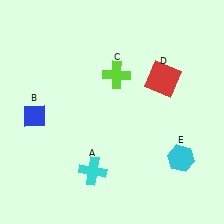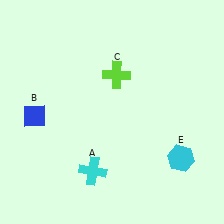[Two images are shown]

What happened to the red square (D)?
The red square (D) was removed in Image 2. It was in the top-right area of Image 1.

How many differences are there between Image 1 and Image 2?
There is 1 difference between the two images.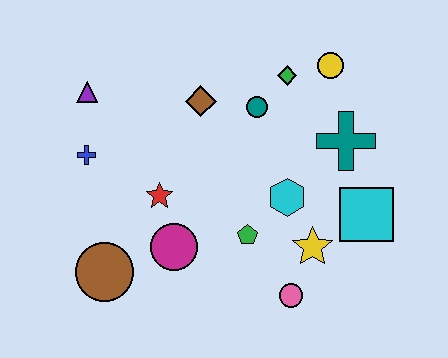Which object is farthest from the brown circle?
The yellow circle is farthest from the brown circle.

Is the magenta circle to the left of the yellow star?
Yes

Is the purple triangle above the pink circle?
Yes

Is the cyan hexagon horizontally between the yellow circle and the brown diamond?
Yes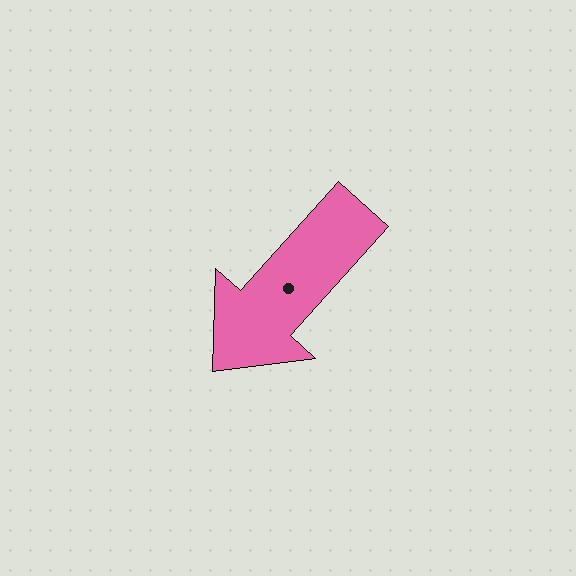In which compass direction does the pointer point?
Southwest.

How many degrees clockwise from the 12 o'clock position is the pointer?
Approximately 222 degrees.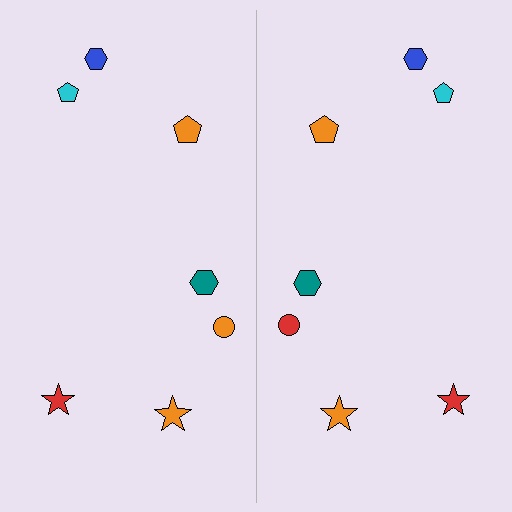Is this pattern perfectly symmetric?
No, the pattern is not perfectly symmetric. The red circle on the right side breaks the symmetry — its mirror counterpart is orange.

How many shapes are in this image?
There are 14 shapes in this image.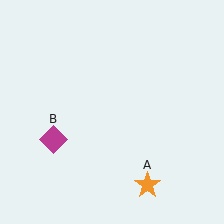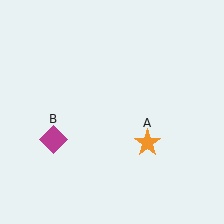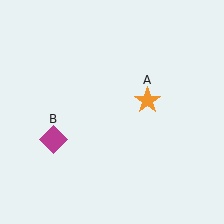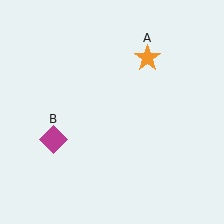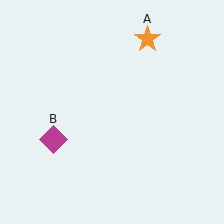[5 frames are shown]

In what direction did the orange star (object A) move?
The orange star (object A) moved up.